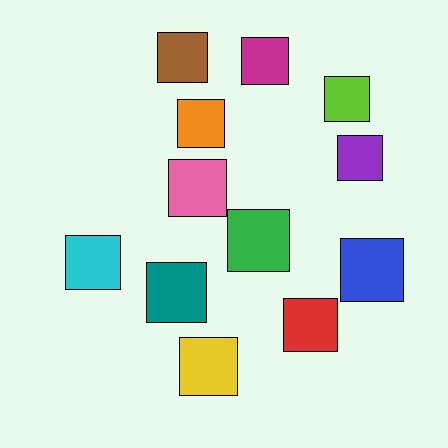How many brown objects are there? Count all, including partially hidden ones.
There is 1 brown object.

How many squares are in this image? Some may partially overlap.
There are 12 squares.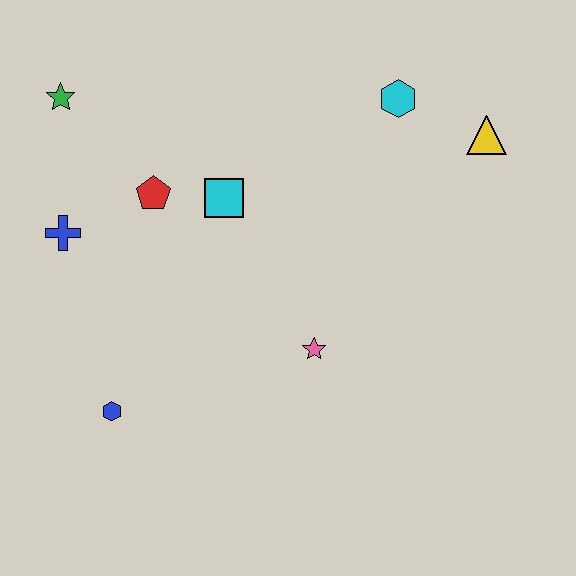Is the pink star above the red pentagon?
No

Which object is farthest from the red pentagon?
The yellow triangle is farthest from the red pentagon.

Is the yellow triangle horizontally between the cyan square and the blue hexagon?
No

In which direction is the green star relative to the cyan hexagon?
The green star is to the left of the cyan hexagon.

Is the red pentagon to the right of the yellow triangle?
No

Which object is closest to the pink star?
The cyan square is closest to the pink star.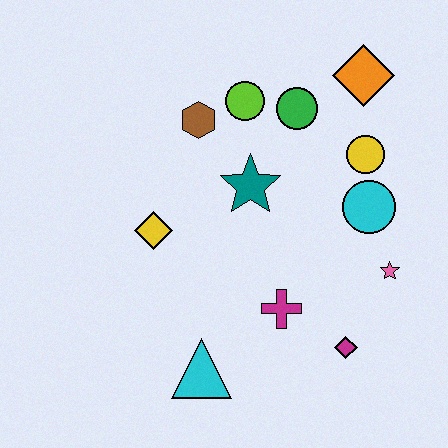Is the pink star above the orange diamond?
No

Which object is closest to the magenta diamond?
The magenta cross is closest to the magenta diamond.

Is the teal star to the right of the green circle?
No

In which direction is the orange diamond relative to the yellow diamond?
The orange diamond is to the right of the yellow diamond.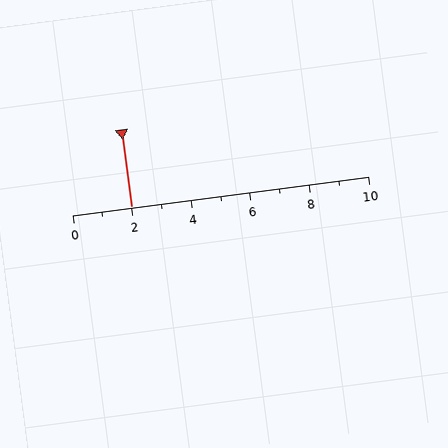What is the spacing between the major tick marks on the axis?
The major ticks are spaced 2 apart.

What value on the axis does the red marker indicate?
The marker indicates approximately 2.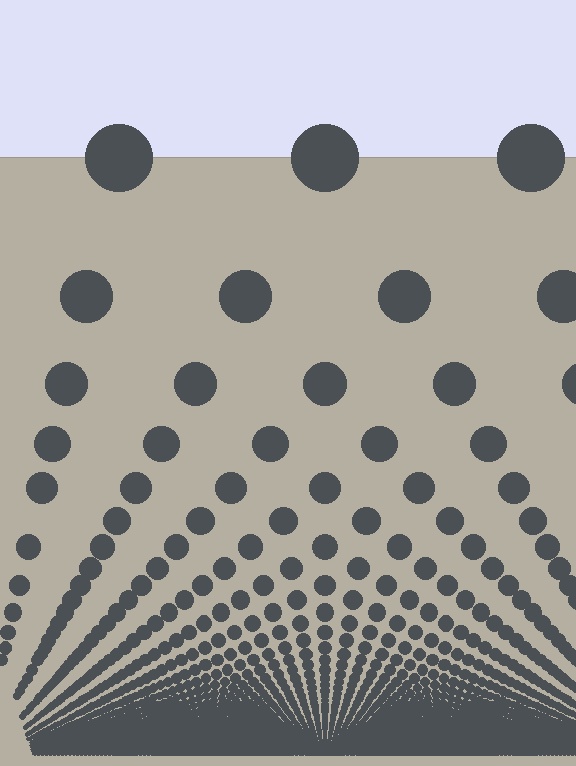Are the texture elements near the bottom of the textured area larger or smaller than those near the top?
Smaller. The gradient is inverted — elements near the bottom are smaller and denser.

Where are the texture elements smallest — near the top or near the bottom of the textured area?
Near the bottom.